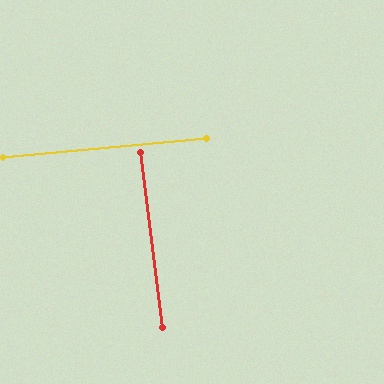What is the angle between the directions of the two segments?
Approximately 88 degrees.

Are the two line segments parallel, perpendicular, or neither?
Perpendicular — they meet at approximately 88°.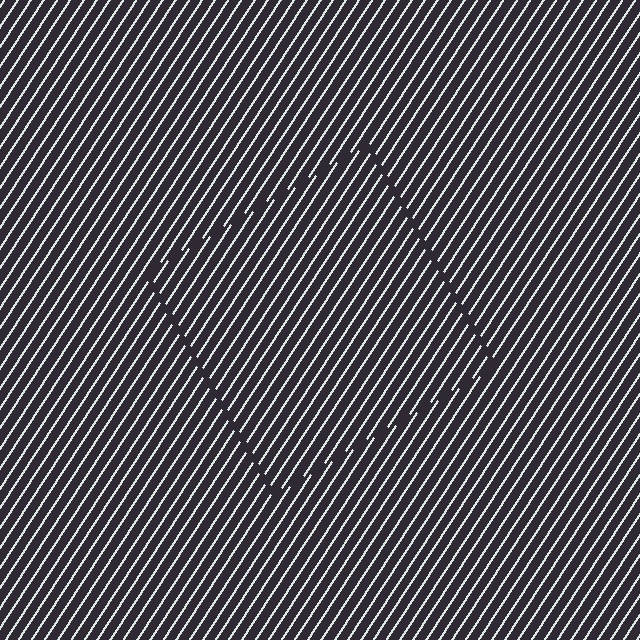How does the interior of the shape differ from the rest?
The interior of the shape contains the same grating, shifted by half a period — the contour is defined by the phase discontinuity where line-ends from the inner and outer gratings abut.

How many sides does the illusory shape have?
4 sides — the line-ends trace a square.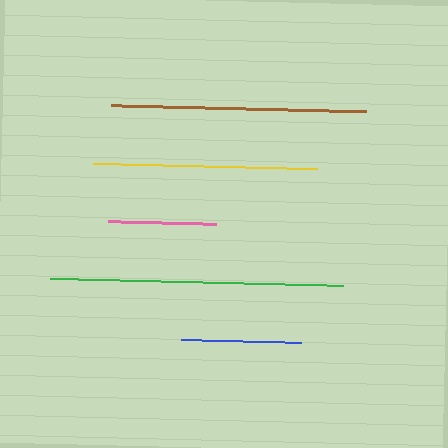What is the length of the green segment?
The green segment is approximately 293 pixels long.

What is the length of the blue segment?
The blue segment is approximately 120 pixels long.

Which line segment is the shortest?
The pink line is the shortest at approximately 108 pixels.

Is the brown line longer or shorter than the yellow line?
The brown line is longer than the yellow line.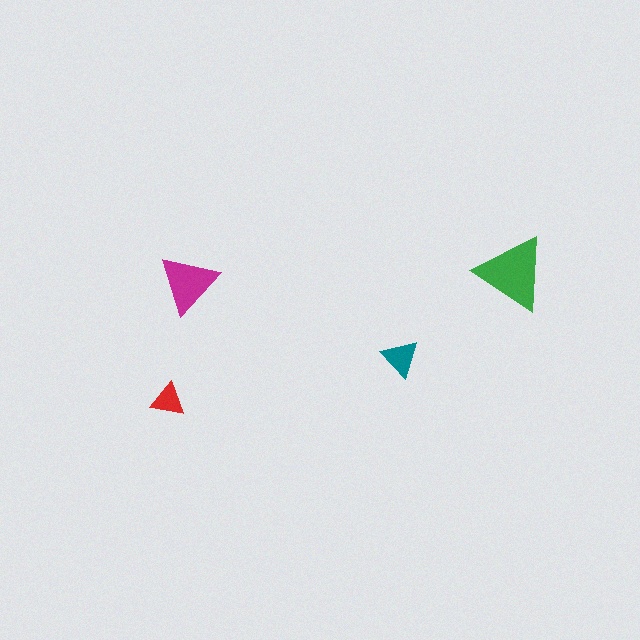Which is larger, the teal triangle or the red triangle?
The teal one.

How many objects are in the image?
There are 4 objects in the image.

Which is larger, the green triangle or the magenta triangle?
The green one.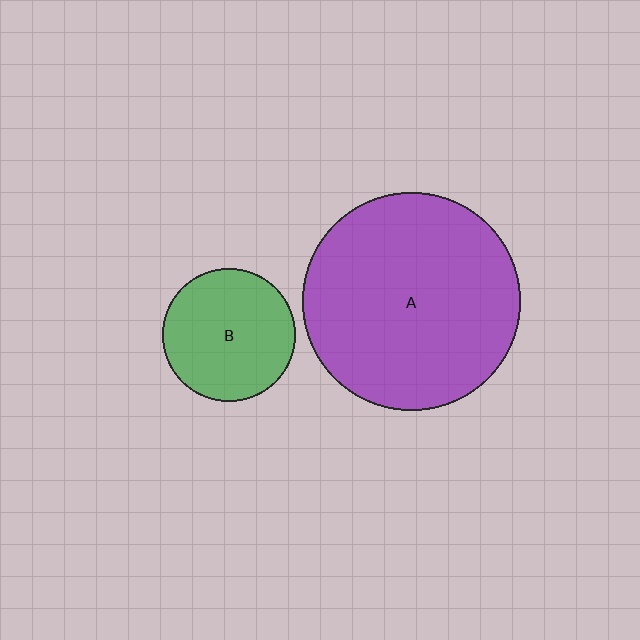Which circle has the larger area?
Circle A (purple).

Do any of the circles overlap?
No, none of the circles overlap.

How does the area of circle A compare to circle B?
Approximately 2.7 times.